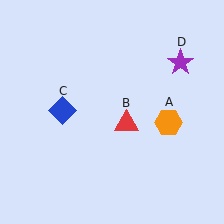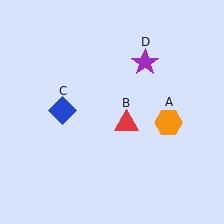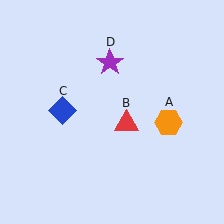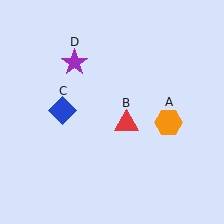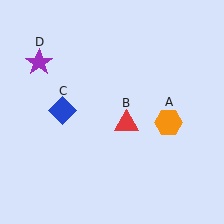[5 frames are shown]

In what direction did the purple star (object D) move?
The purple star (object D) moved left.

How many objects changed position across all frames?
1 object changed position: purple star (object D).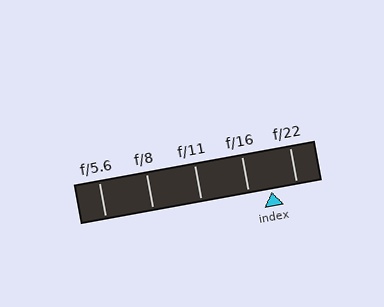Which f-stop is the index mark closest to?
The index mark is closest to f/16.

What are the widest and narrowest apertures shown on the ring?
The widest aperture shown is f/5.6 and the narrowest is f/22.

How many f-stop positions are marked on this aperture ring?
There are 5 f-stop positions marked.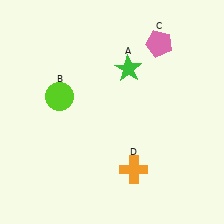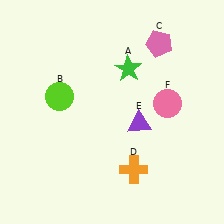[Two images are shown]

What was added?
A purple triangle (E), a pink circle (F) were added in Image 2.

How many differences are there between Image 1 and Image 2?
There are 2 differences between the two images.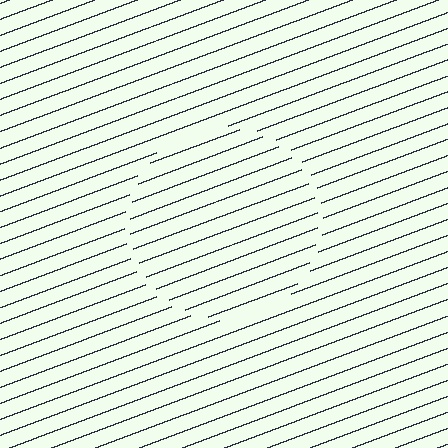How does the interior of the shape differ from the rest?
The interior of the shape contains the same grating, shifted by half a period — the contour is defined by the phase discontinuity where line-ends from the inner and outer gratings abut.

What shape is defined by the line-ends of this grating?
An illusory circle. The interior of the shape contains the same grating, shifted by half a period — the contour is defined by the phase discontinuity where line-ends from the inner and outer gratings abut.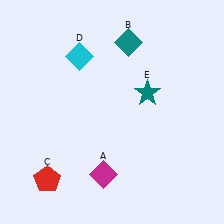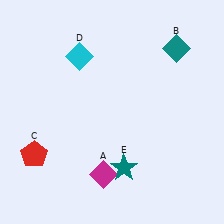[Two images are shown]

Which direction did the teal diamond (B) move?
The teal diamond (B) moved right.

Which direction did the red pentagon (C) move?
The red pentagon (C) moved up.